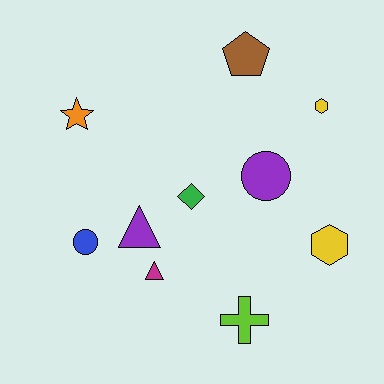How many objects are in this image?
There are 10 objects.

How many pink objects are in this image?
There are no pink objects.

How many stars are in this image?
There is 1 star.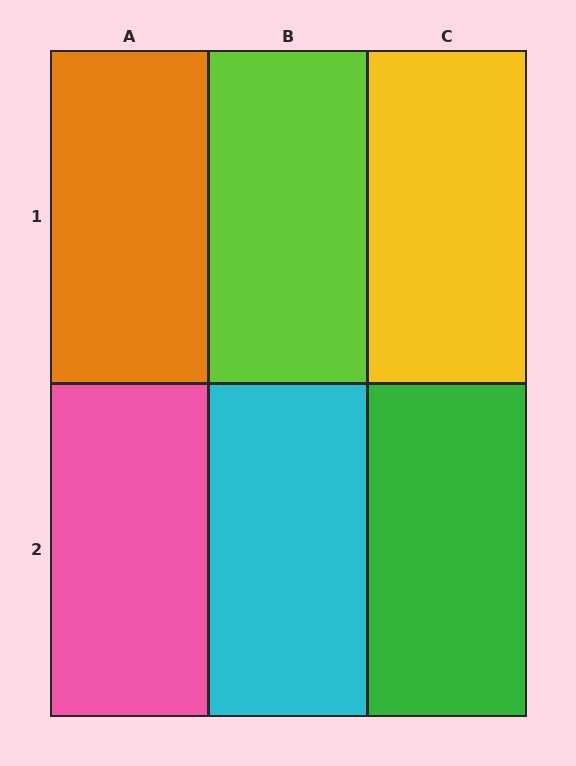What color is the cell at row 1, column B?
Lime.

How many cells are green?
1 cell is green.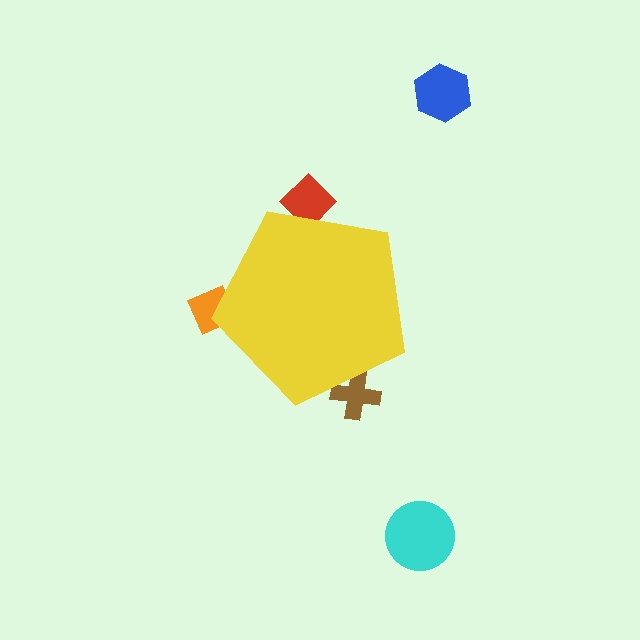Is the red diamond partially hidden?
Yes, the red diamond is partially hidden behind the yellow pentagon.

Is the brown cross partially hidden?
Yes, the brown cross is partially hidden behind the yellow pentagon.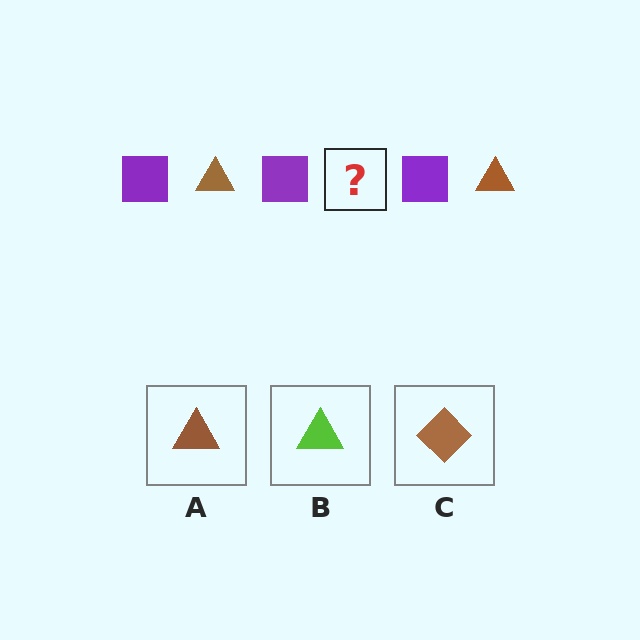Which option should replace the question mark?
Option A.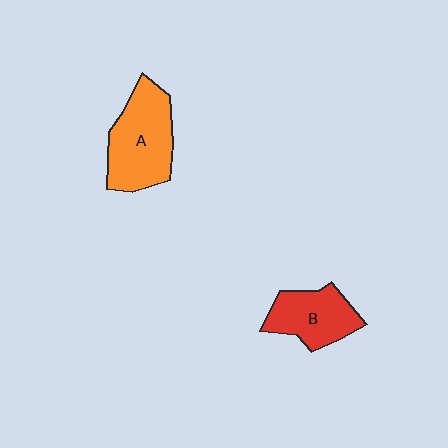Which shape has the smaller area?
Shape B (red).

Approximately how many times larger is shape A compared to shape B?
Approximately 1.4 times.